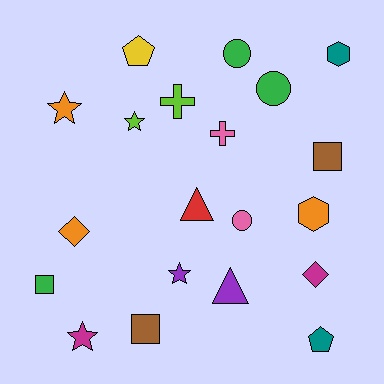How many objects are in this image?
There are 20 objects.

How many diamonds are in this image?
There are 2 diamonds.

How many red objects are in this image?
There is 1 red object.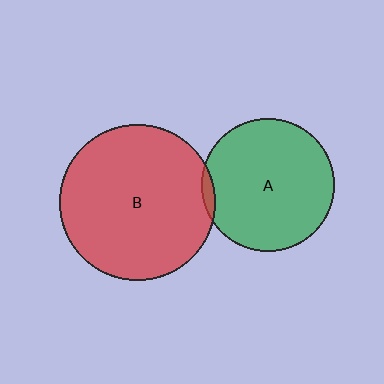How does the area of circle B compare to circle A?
Approximately 1.4 times.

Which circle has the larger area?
Circle B (red).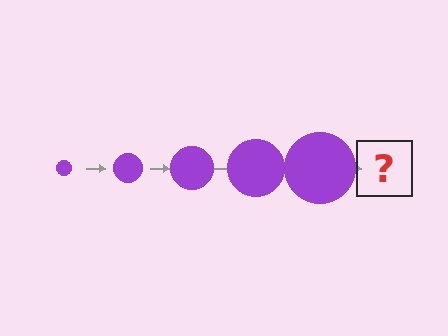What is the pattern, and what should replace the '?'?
The pattern is that the circle gets progressively larger each step. The '?' should be a purple circle, larger than the previous one.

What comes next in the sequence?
The next element should be a purple circle, larger than the previous one.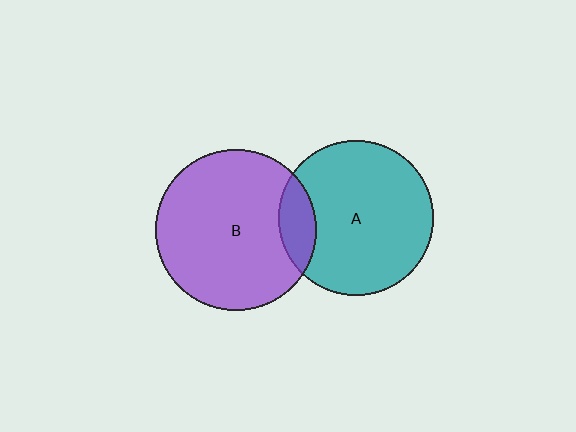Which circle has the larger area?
Circle B (purple).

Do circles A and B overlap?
Yes.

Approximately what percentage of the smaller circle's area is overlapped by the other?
Approximately 15%.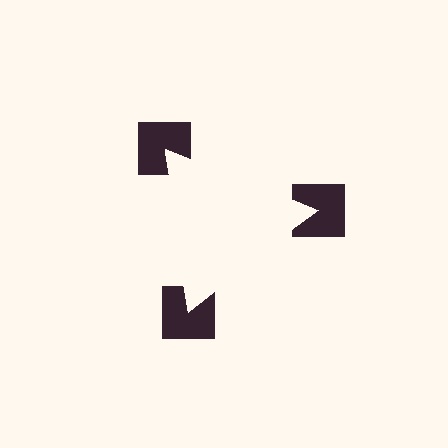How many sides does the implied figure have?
3 sides.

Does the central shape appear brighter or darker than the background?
It typically appears slightly brighter than the background, even though no actual brightness change is drawn.